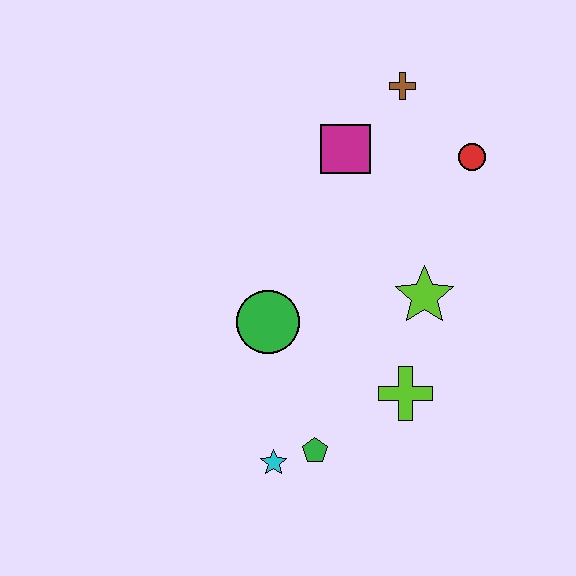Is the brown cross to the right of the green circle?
Yes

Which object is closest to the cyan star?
The green pentagon is closest to the cyan star.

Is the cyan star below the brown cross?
Yes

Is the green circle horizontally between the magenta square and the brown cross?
No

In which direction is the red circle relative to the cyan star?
The red circle is above the cyan star.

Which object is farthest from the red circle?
The cyan star is farthest from the red circle.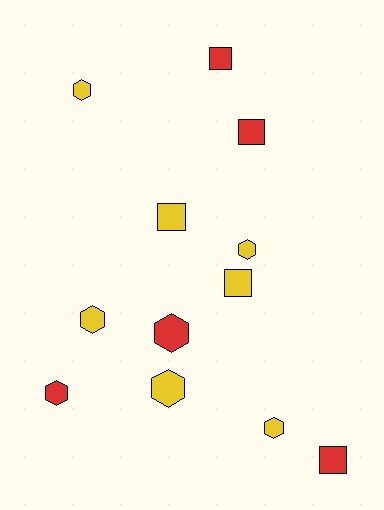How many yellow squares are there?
There are 2 yellow squares.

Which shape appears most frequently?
Hexagon, with 7 objects.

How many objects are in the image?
There are 12 objects.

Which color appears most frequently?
Yellow, with 7 objects.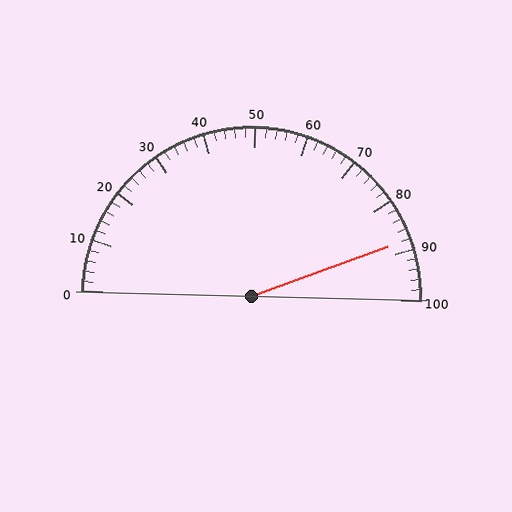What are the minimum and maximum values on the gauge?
The gauge ranges from 0 to 100.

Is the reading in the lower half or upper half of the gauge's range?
The reading is in the upper half of the range (0 to 100).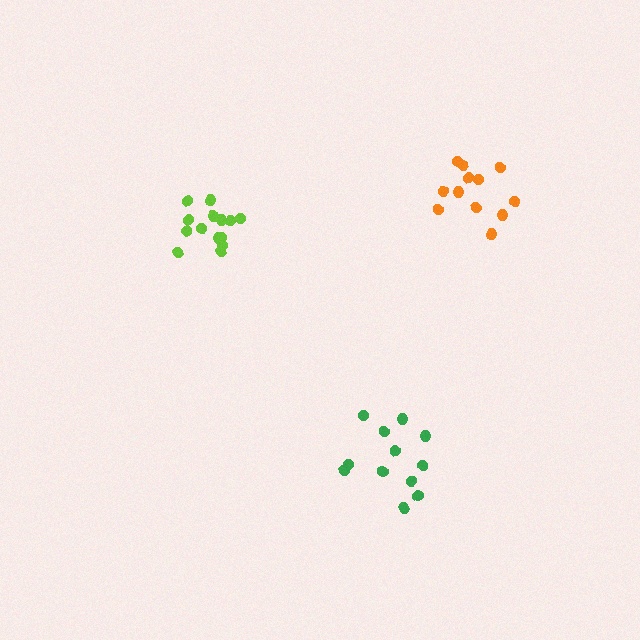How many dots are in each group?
Group 1: 12 dots, Group 2: 14 dots, Group 3: 12 dots (38 total).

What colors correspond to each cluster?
The clusters are colored: green, lime, orange.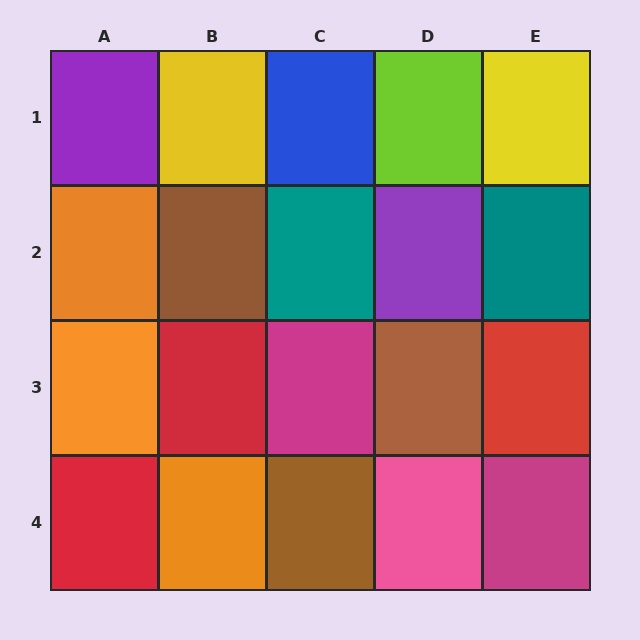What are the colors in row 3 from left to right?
Orange, red, magenta, brown, red.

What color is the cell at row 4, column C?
Brown.